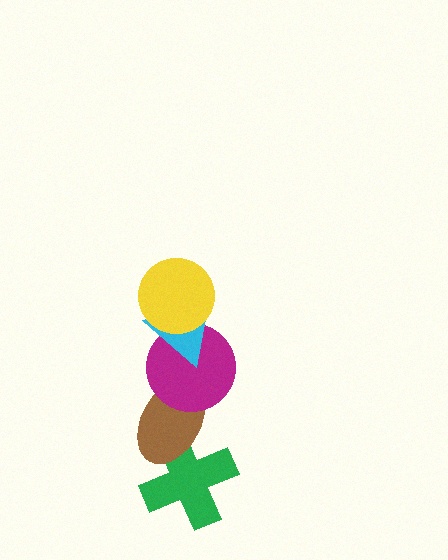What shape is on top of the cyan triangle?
The yellow circle is on top of the cyan triangle.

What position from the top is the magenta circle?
The magenta circle is 3rd from the top.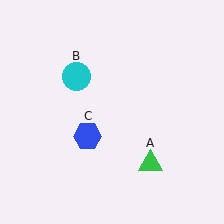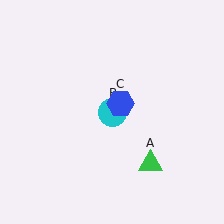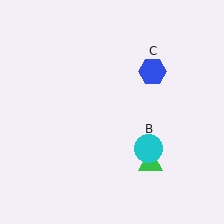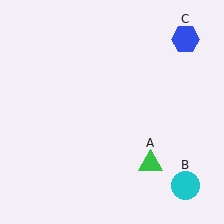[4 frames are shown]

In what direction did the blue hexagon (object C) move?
The blue hexagon (object C) moved up and to the right.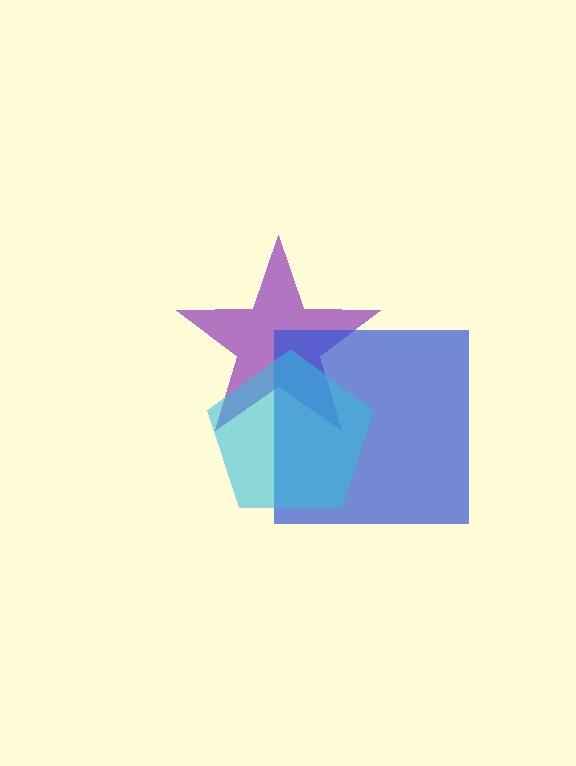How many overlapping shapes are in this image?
There are 3 overlapping shapes in the image.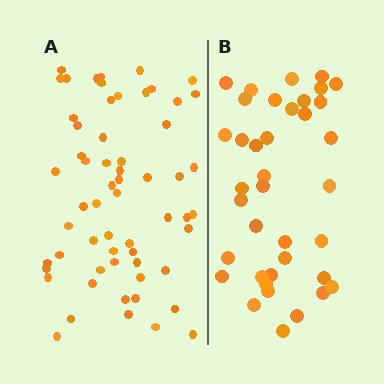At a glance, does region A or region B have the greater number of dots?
Region A (the left region) has more dots.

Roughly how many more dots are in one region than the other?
Region A has approximately 20 more dots than region B.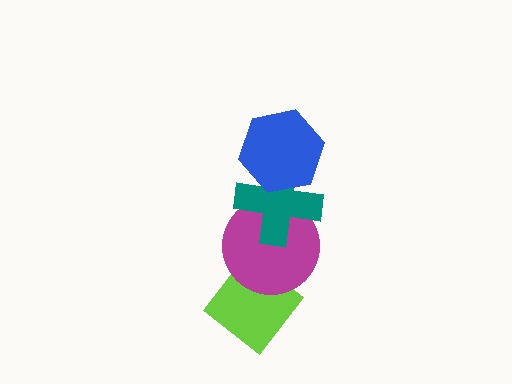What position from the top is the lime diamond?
The lime diamond is 4th from the top.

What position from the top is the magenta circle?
The magenta circle is 3rd from the top.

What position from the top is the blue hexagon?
The blue hexagon is 1st from the top.